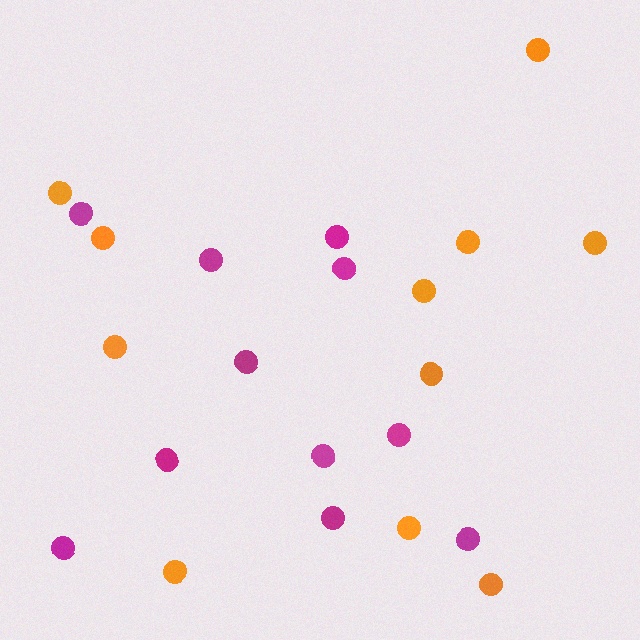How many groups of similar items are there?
There are 2 groups: one group of orange circles (11) and one group of magenta circles (11).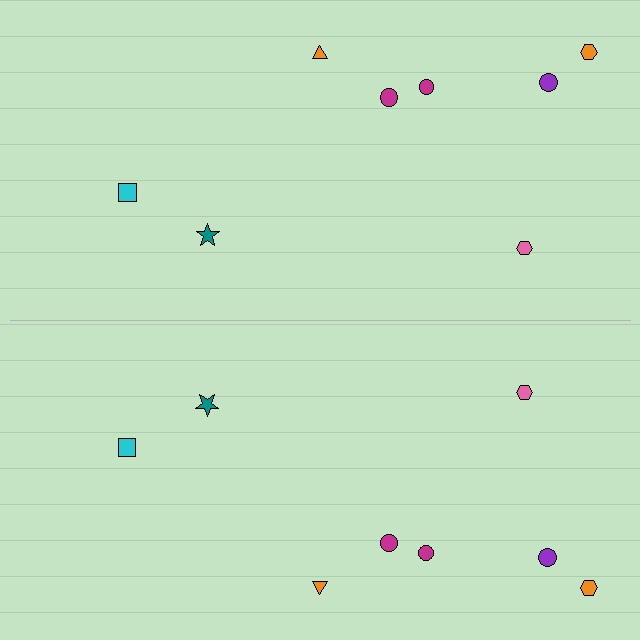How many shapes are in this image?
There are 16 shapes in this image.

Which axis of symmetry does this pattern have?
The pattern has a horizontal axis of symmetry running through the center of the image.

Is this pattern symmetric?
Yes, this pattern has bilateral (reflection) symmetry.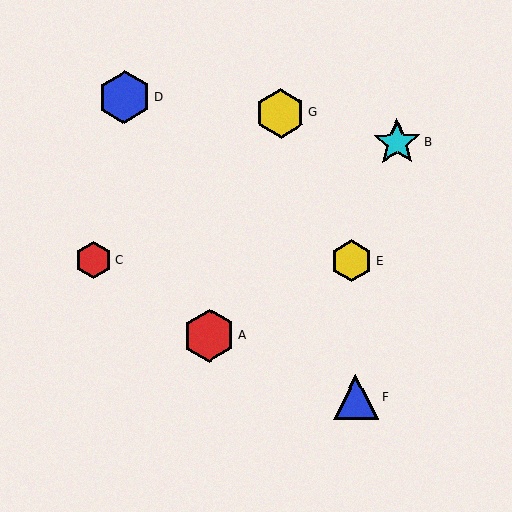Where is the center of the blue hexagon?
The center of the blue hexagon is at (125, 97).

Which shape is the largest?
The red hexagon (labeled A) is the largest.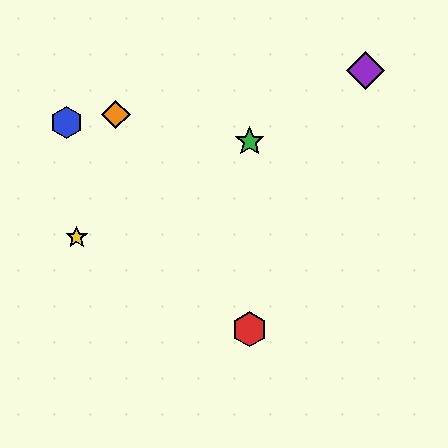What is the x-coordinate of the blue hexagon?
The blue hexagon is at x≈67.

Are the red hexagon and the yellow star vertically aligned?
No, the red hexagon is at x≈250 and the yellow star is at x≈77.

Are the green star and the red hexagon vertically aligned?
Yes, both are at x≈250.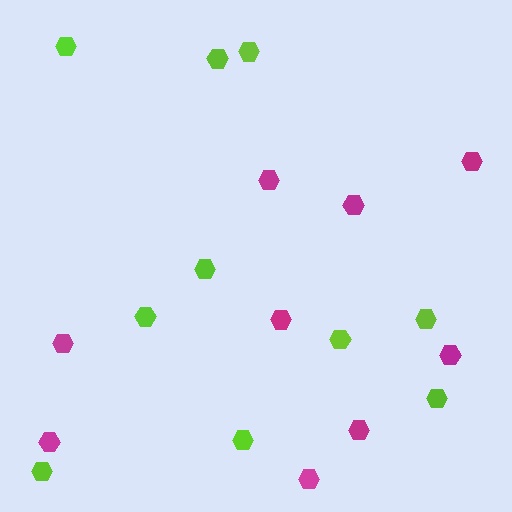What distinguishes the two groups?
There are 2 groups: one group of magenta hexagons (9) and one group of lime hexagons (10).